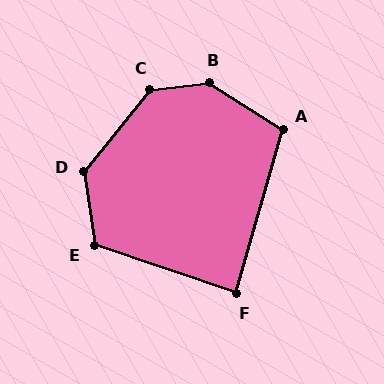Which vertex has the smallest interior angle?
F, at approximately 87 degrees.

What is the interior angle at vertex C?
Approximately 136 degrees (obtuse).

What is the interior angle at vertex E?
Approximately 118 degrees (obtuse).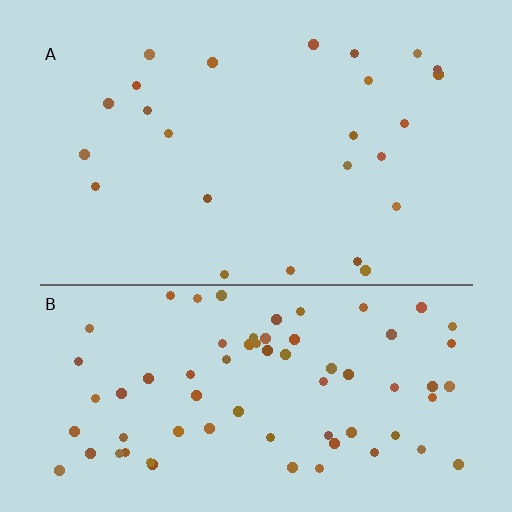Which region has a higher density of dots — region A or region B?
B (the bottom).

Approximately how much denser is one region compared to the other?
Approximately 3.1× — region B over region A.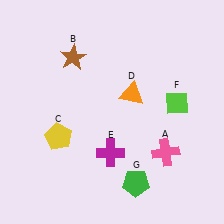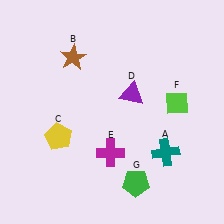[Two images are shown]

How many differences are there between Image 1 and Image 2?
There are 2 differences between the two images.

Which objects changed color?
A changed from pink to teal. D changed from orange to purple.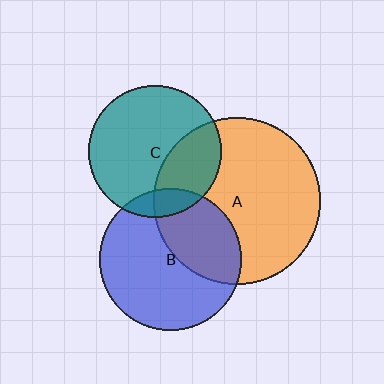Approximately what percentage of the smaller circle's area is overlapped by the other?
Approximately 10%.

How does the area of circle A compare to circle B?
Approximately 1.4 times.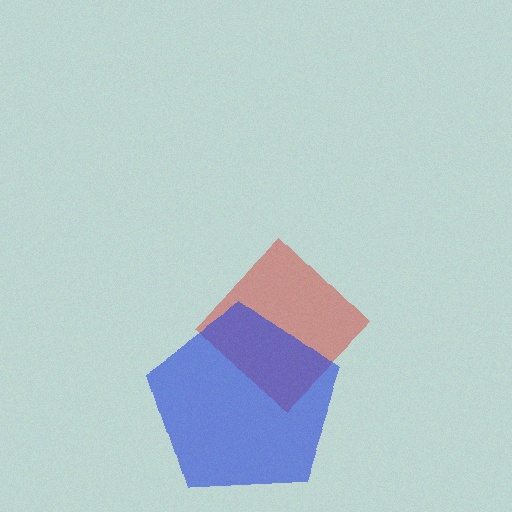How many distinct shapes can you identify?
There are 2 distinct shapes: a red diamond, a blue pentagon.